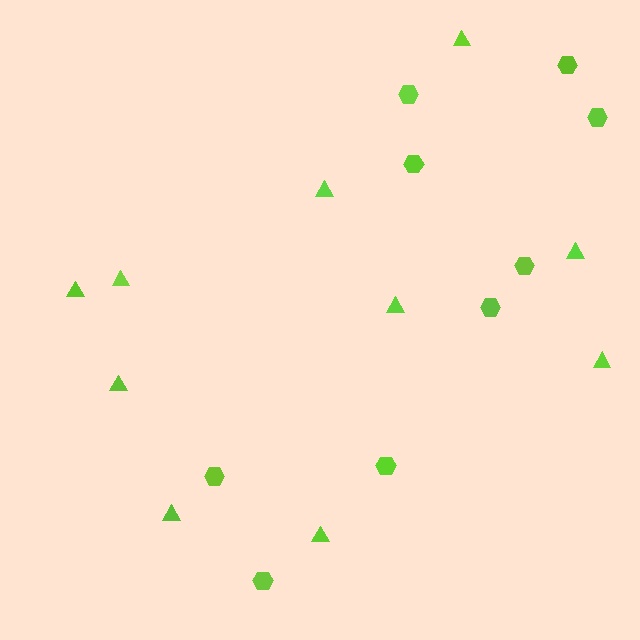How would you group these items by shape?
There are 2 groups: one group of triangles (10) and one group of hexagons (9).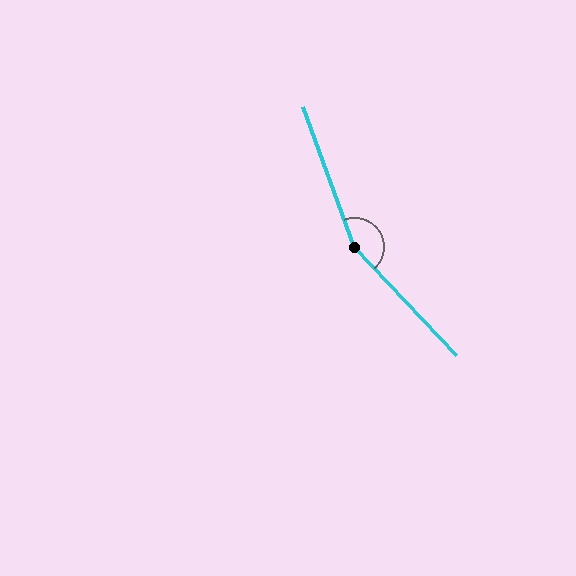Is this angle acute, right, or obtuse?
It is obtuse.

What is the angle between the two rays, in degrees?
Approximately 157 degrees.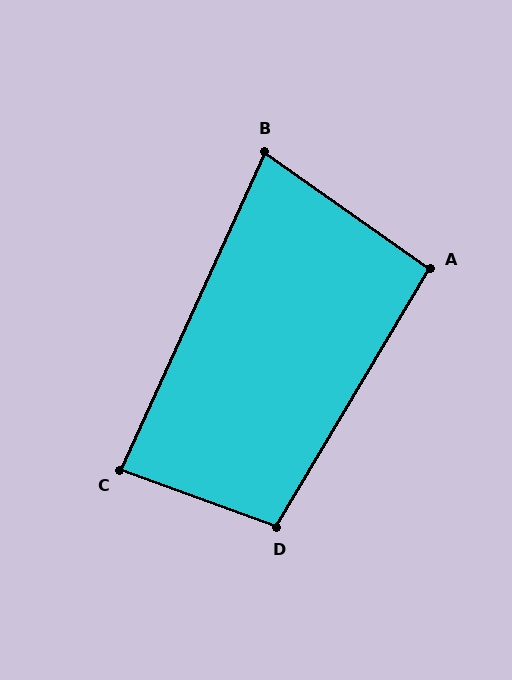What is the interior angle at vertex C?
Approximately 86 degrees (approximately right).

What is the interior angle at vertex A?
Approximately 94 degrees (approximately right).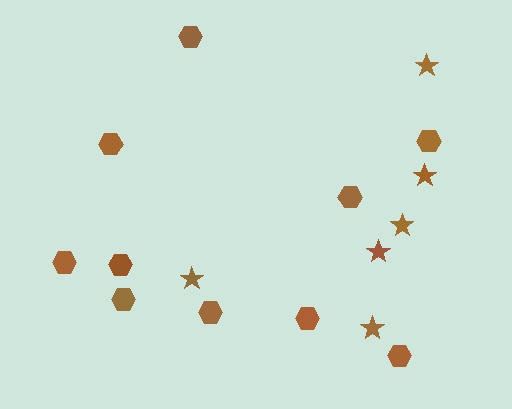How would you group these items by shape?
There are 2 groups: one group of stars (6) and one group of hexagons (10).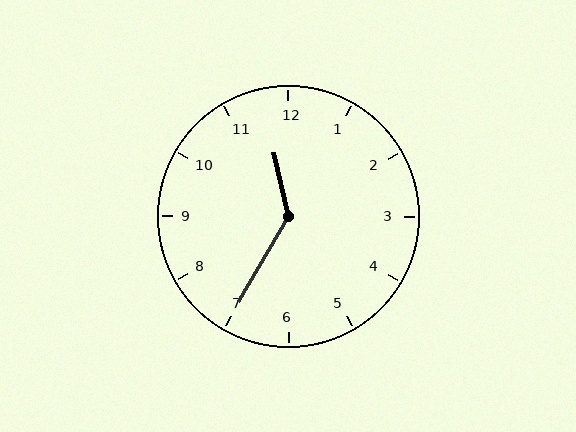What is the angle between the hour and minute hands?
Approximately 138 degrees.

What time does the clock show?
11:35.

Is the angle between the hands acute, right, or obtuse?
It is obtuse.